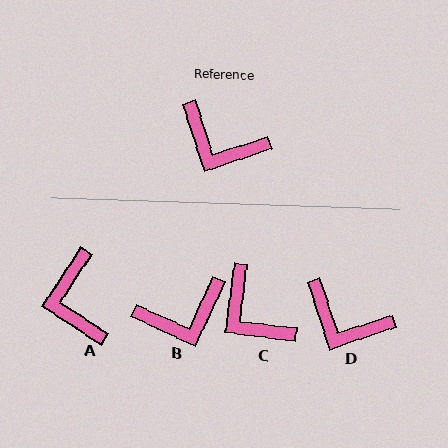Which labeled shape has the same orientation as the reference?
D.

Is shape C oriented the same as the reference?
No, it is off by about 25 degrees.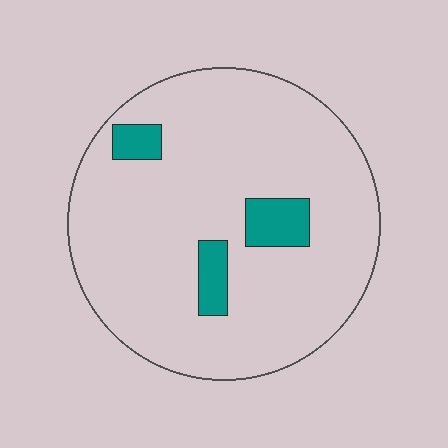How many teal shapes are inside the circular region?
3.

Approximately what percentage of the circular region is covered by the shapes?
Approximately 10%.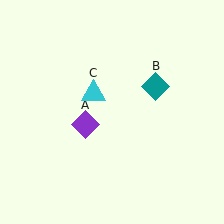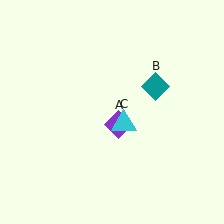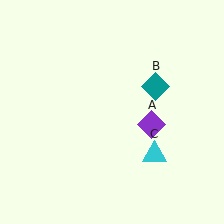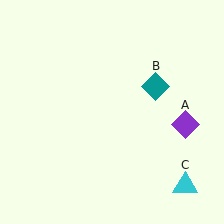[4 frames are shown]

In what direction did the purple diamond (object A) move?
The purple diamond (object A) moved right.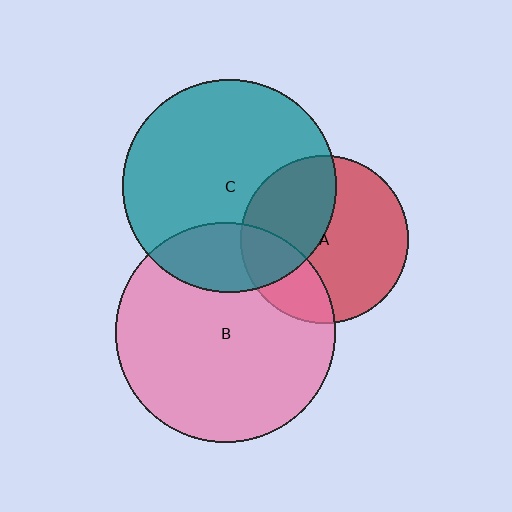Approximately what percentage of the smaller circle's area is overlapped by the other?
Approximately 40%.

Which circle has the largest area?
Circle B (pink).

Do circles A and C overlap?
Yes.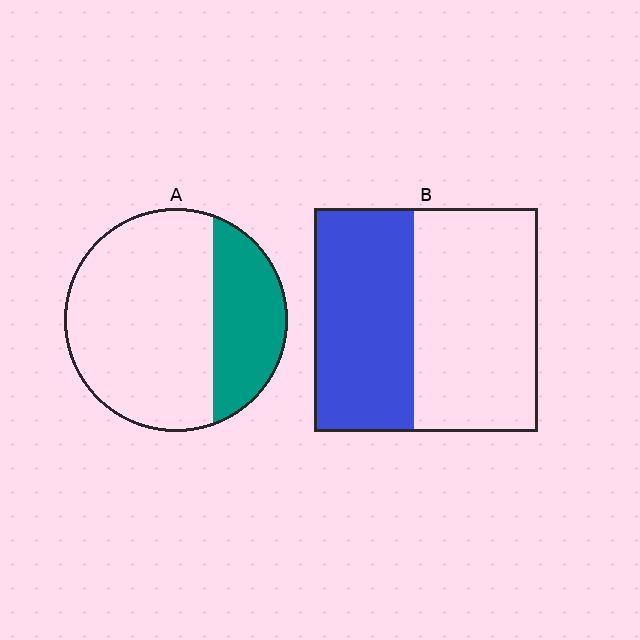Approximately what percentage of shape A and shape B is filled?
A is approximately 30% and B is approximately 45%.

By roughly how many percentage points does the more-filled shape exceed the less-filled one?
By roughly 15 percentage points (B over A).